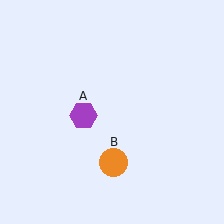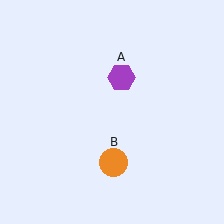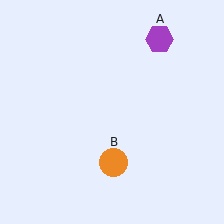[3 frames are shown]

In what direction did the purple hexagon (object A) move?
The purple hexagon (object A) moved up and to the right.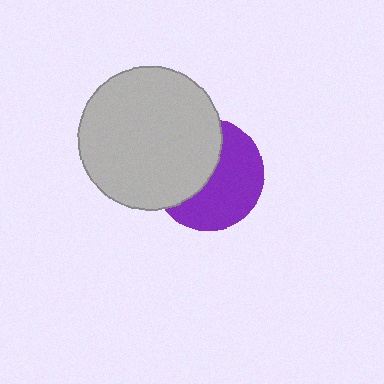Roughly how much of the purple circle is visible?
About half of it is visible (roughly 54%).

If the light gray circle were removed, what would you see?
You would see the complete purple circle.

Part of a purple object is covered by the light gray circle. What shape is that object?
It is a circle.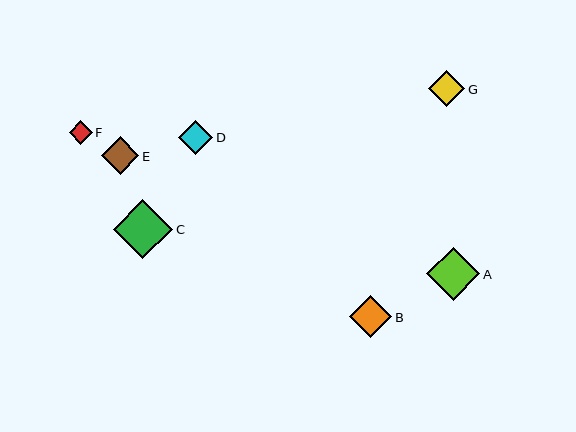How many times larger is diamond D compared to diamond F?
Diamond D is approximately 1.5 times the size of diamond F.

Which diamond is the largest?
Diamond C is the largest with a size of approximately 59 pixels.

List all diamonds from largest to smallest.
From largest to smallest: C, A, B, E, G, D, F.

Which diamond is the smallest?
Diamond F is the smallest with a size of approximately 23 pixels.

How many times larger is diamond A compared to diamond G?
Diamond A is approximately 1.5 times the size of diamond G.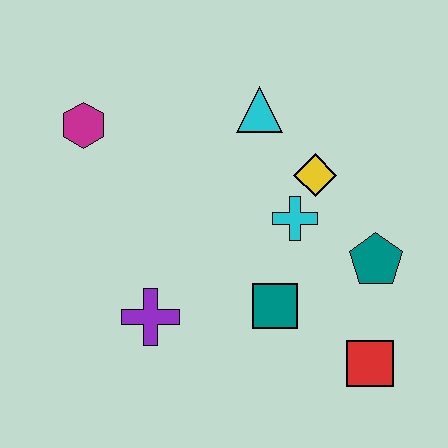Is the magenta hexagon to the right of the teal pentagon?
No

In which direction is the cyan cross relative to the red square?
The cyan cross is above the red square.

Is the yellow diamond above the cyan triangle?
No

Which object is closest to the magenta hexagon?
The cyan triangle is closest to the magenta hexagon.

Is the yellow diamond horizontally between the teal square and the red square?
Yes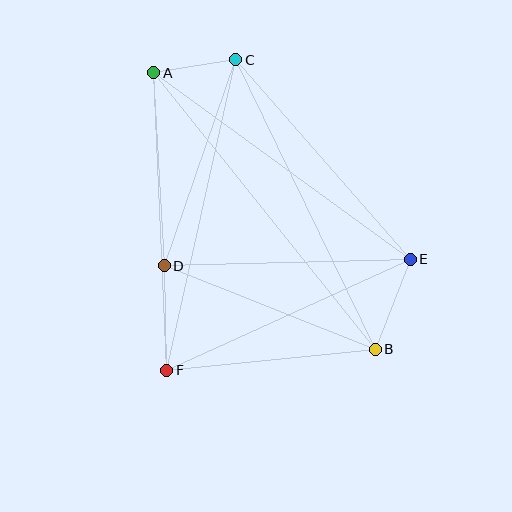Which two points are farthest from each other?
Points A and B are farthest from each other.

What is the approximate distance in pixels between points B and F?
The distance between B and F is approximately 210 pixels.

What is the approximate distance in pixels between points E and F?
The distance between E and F is approximately 267 pixels.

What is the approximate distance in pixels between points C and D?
The distance between C and D is approximately 218 pixels.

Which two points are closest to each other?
Points A and C are closest to each other.